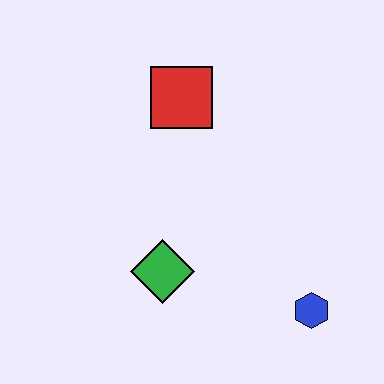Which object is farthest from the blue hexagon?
The red square is farthest from the blue hexagon.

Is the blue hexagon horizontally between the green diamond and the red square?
No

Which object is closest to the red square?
The green diamond is closest to the red square.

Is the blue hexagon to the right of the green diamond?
Yes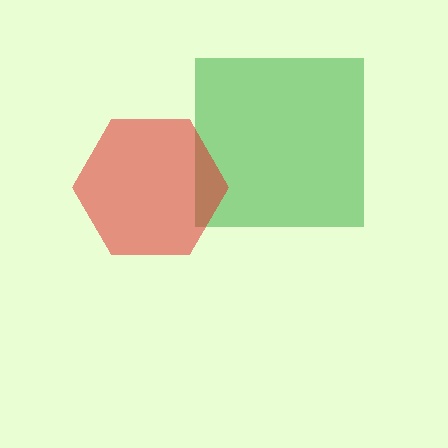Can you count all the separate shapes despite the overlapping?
Yes, there are 2 separate shapes.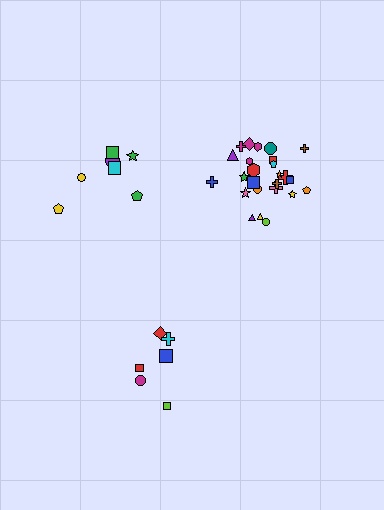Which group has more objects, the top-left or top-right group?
The top-right group.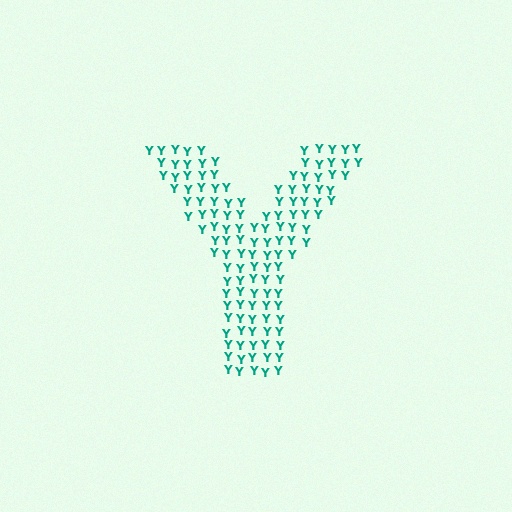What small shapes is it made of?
It is made of small letter Y's.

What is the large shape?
The large shape is the letter Y.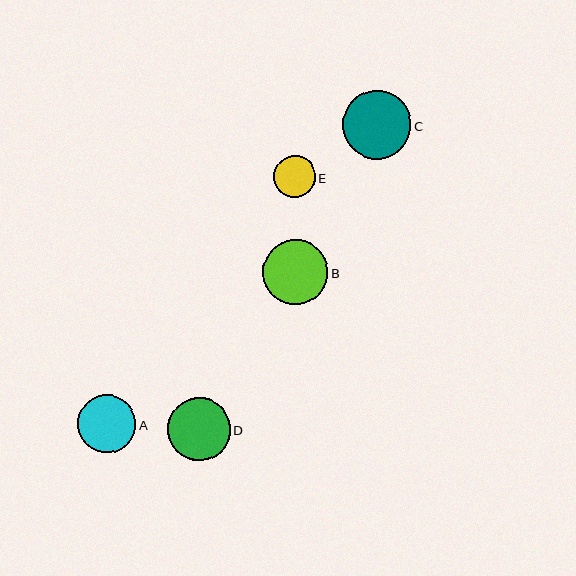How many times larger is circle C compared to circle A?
Circle C is approximately 1.2 times the size of circle A.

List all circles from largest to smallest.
From largest to smallest: C, B, D, A, E.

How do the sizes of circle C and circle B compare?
Circle C and circle B are approximately the same size.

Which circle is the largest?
Circle C is the largest with a size of approximately 69 pixels.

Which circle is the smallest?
Circle E is the smallest with a size of approximately 42 pixels.